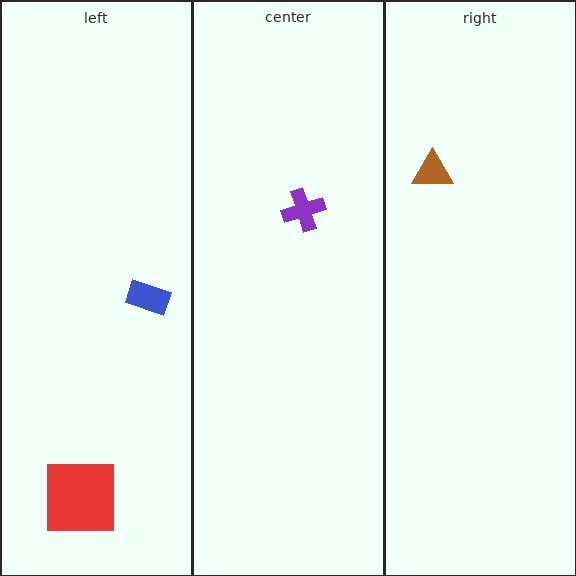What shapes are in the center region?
The purple cross.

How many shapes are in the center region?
1.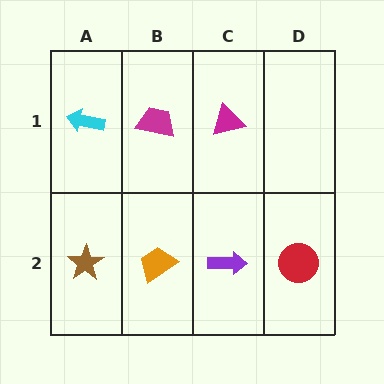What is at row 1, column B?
A magenta trapezoid.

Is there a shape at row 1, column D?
No, that cell is empty.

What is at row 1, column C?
A magenta triangle.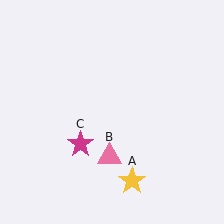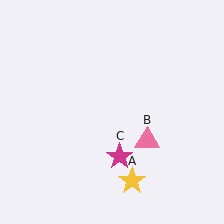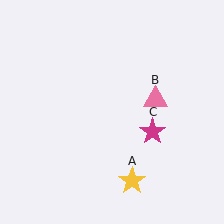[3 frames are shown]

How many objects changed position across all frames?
2 objects changed position: pink triangle (object B), magenta star (object C).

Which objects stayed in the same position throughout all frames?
Yellow star (object A) remained stationary.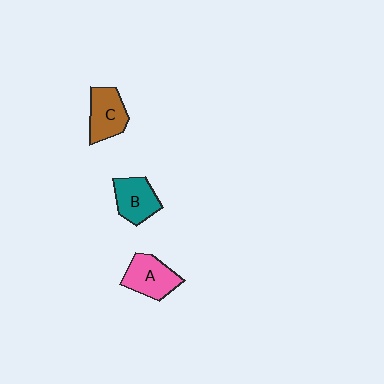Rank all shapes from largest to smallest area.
From largest to smallest: A (pink), C (brown), B (teal).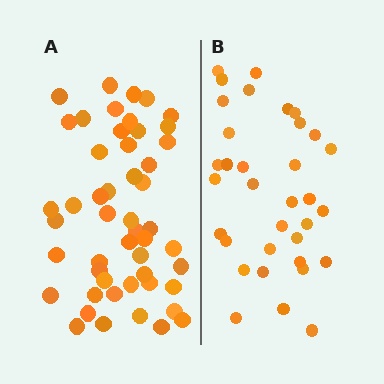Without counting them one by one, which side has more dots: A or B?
Region A (the left region) has more dots.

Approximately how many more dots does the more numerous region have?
Region A has approximately 15 more dots than region B.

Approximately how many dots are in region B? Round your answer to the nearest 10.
About 30 dots. (The exact count is 34, which rounds to 30.)